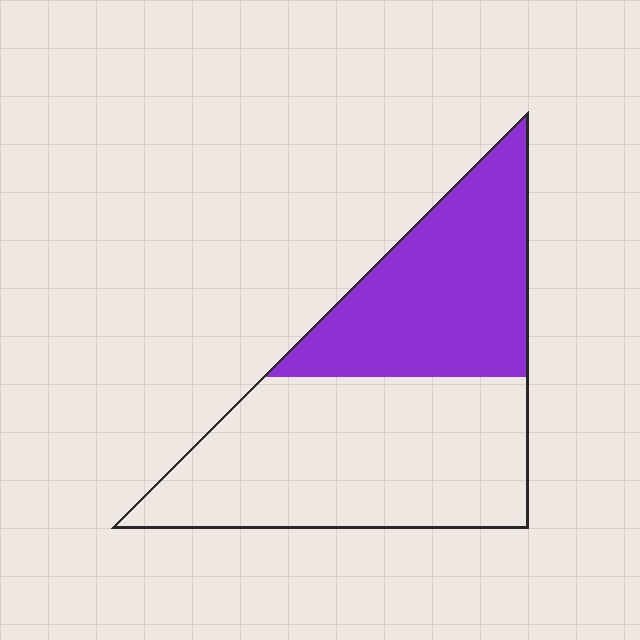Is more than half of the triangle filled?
No.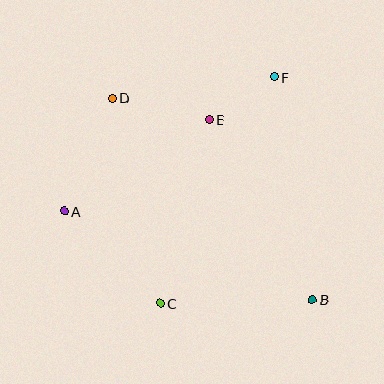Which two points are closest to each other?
Points E and F are closest to each other.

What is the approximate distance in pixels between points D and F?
The distance between D and F is approximately 163 pixels.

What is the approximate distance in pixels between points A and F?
The distance between A and F is approximately 249 pixels.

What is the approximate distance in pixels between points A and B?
The distance between A and B is approximately 263 pixels.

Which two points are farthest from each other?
Points B and D are farthest from each other.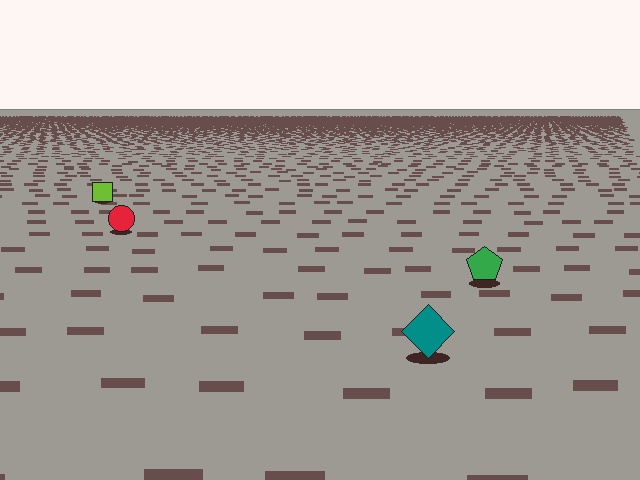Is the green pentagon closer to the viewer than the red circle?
Yes. The green pentagon is closer — you can tell from the texture gradient: the ground texture is coarser near it.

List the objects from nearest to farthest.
From nearest to farthest: the teal diamond, the green pentagon, the red circle, the lime square.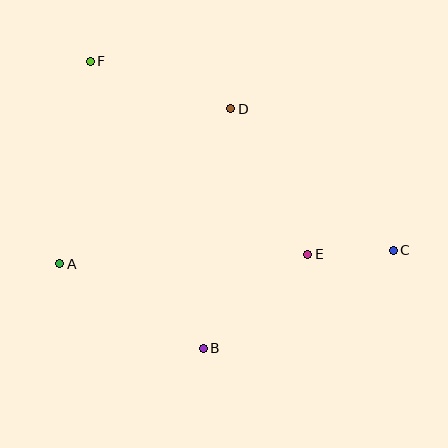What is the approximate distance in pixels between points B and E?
The distance between B and E is approximately 140 pixels.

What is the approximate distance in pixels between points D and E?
The distance between D and E is approximately 165 pixels.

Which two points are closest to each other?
Points C and E are closest to each other.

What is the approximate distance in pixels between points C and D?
The distance between C and D is approximately 215 pixels.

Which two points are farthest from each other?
Points C and F are farthest from each other.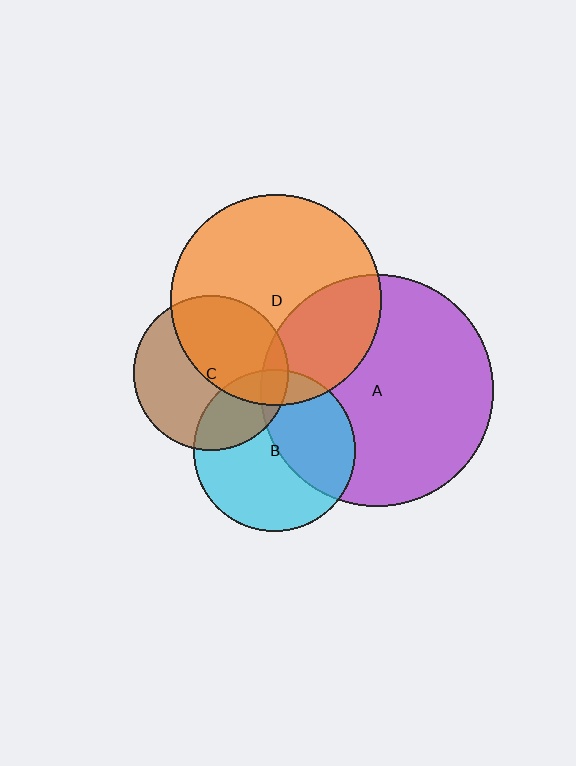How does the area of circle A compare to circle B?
Approximately 2.1 times.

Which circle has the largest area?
Circle A (purple).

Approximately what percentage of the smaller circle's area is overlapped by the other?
Approximately 50%.